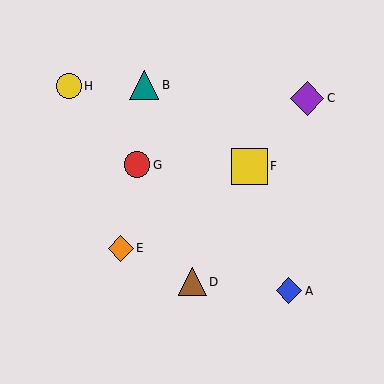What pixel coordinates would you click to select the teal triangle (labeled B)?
Click at (144, 85) to select the teal triangle B.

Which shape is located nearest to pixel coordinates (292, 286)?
The blue diamond (labeled A) at (289, 291) is nearest to that location.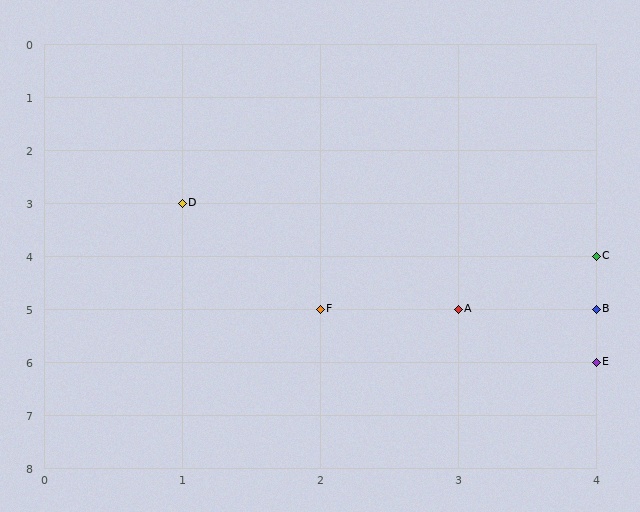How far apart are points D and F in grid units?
Points D and F are 1 column and 2 rows apart (about 2.2 grid units diagonally).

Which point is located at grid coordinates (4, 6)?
Point E is at (4, 6).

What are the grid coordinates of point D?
Point D is at grid coordinates (1, 3).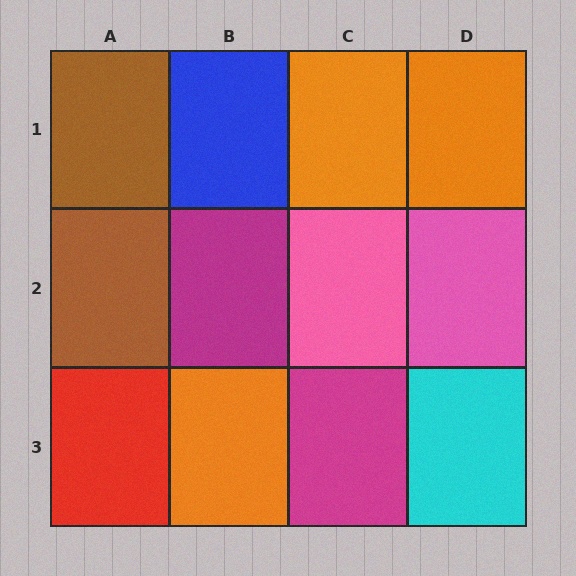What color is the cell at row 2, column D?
Pink.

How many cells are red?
1 cell is red.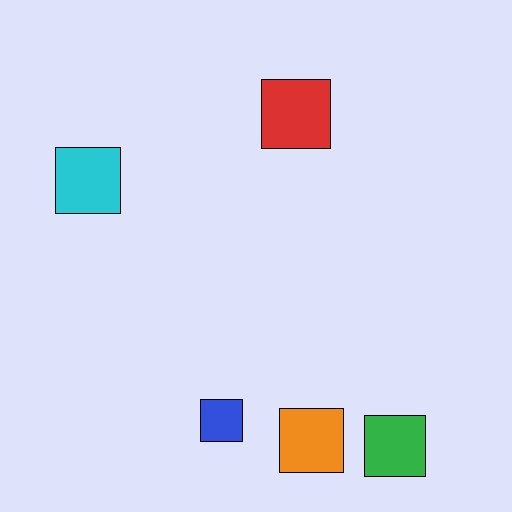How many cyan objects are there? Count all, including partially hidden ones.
There is 1 cyan object.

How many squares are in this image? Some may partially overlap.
There are 5 squares.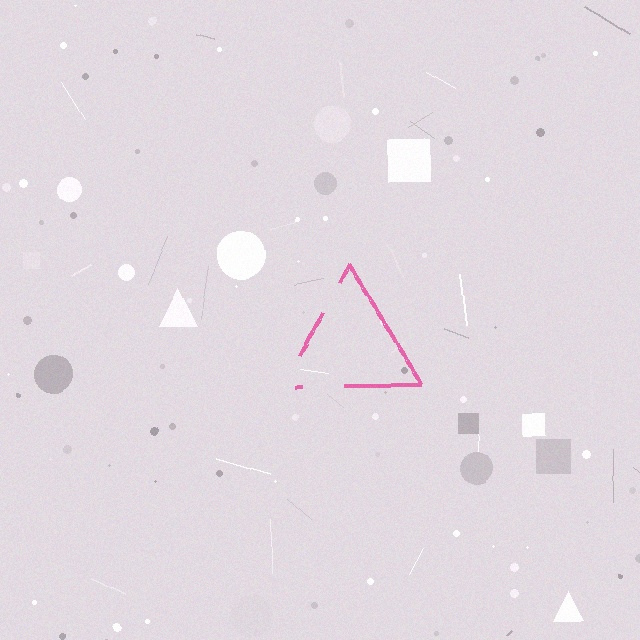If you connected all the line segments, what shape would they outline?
They would outline a triangle.